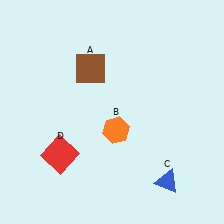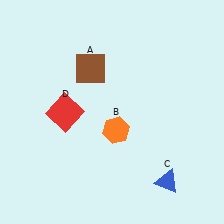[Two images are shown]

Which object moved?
The red square (D) moved up.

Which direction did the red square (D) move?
The red square (D) moved up.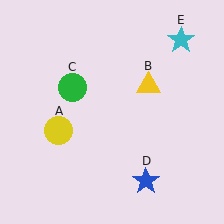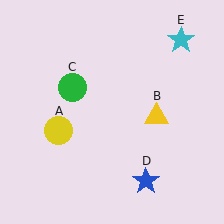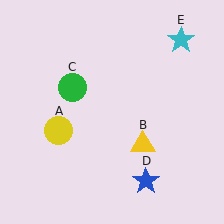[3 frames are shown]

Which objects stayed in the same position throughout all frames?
Yellow circle (object A) and green circle (object C) and blue star (object D) and cyan star (object E) remained stationary.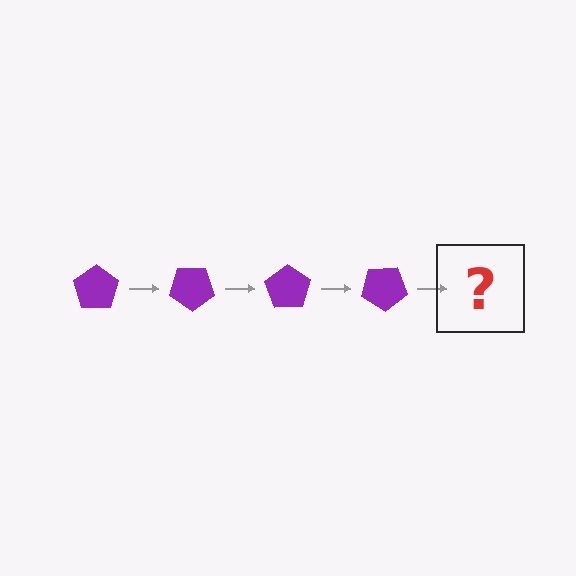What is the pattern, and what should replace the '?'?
The pattern is that the pentagon rotates 35 degrees each step. The '?' should be a purple pentagon rotated 140 degrees.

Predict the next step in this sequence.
The next step is a purple pentagon rotated 140 degrees.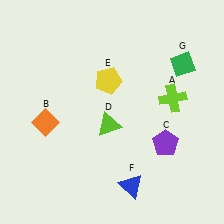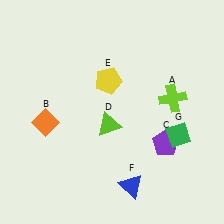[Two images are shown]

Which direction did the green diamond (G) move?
The green diamond (G) moved down.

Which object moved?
The green diamond (G) moved down.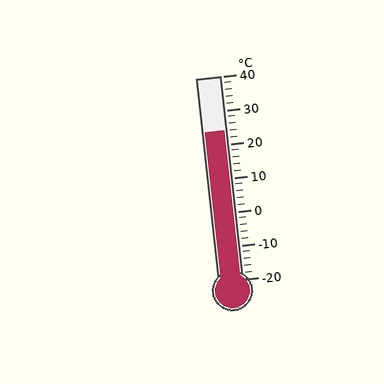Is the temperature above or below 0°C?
The temperature is above 0°C.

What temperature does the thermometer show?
The thermometer shows approximately 24°C.